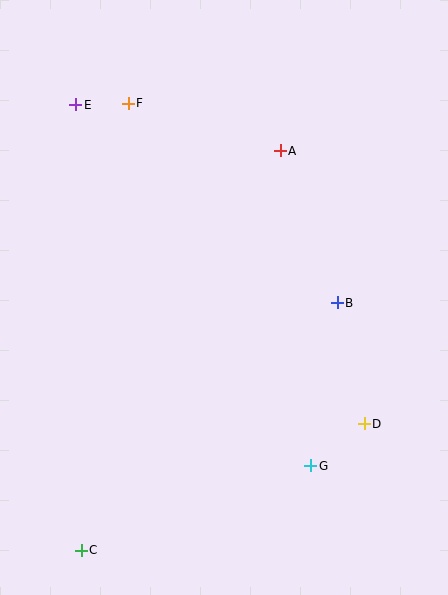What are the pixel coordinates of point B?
Point B is at (337, 303).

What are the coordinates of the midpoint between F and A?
The midpoint between F and A is at (204, 127).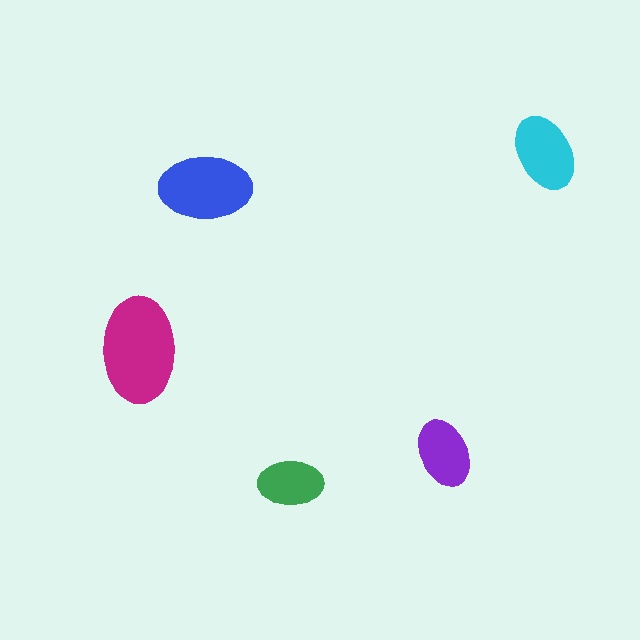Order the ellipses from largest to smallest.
the magenta one, the blue one, the cyan one, the purple one, the green one.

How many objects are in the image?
There are 5 objects in the image.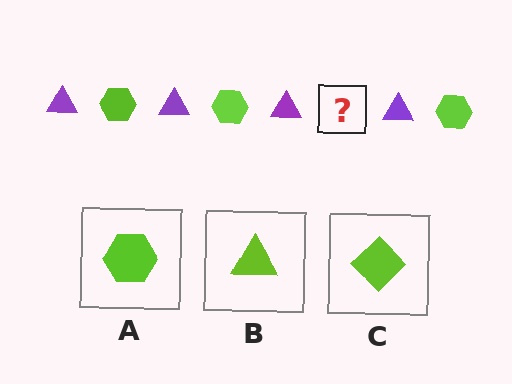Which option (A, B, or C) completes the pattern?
A.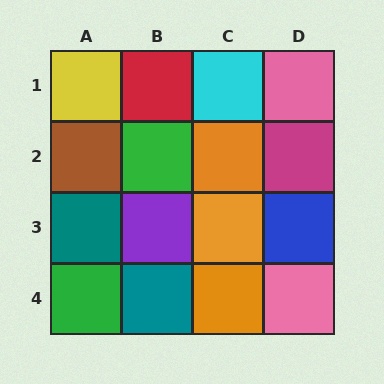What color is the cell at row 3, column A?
Teal.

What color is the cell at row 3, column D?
Blue.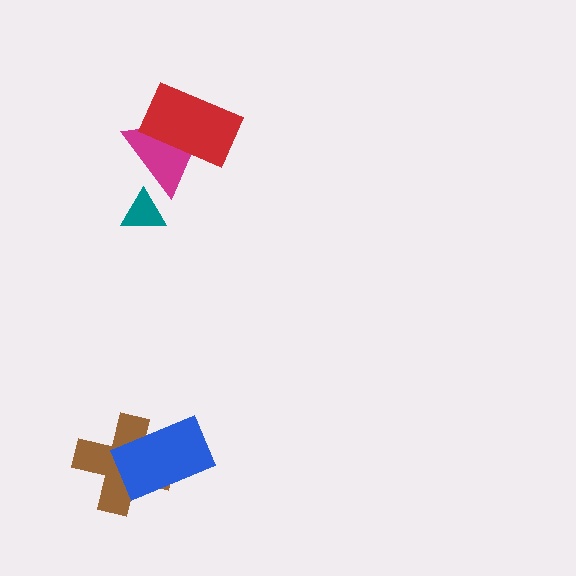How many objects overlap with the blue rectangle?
1 object overlaps with the blue rectangle.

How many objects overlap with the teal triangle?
1 object overlaps with the teal triangle.